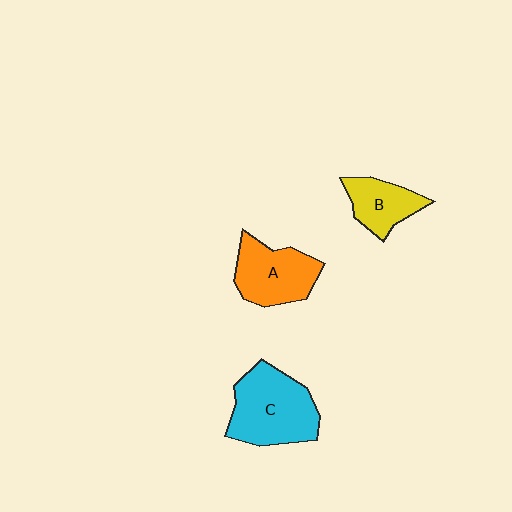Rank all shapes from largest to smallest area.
From largest to smallest: C (cyan), A (orange), B (yellow).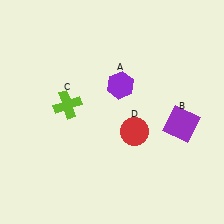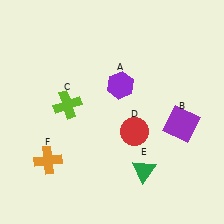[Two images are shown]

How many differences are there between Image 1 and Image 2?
There are 2 differences between the two images.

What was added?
A green triangle (E), an orange cross (F) were added in Image 2.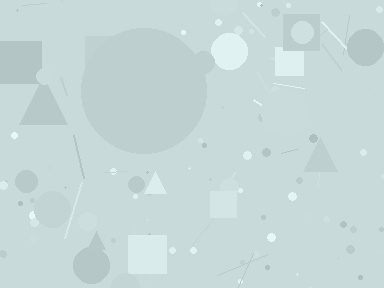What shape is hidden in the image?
A circle is hidden in the image.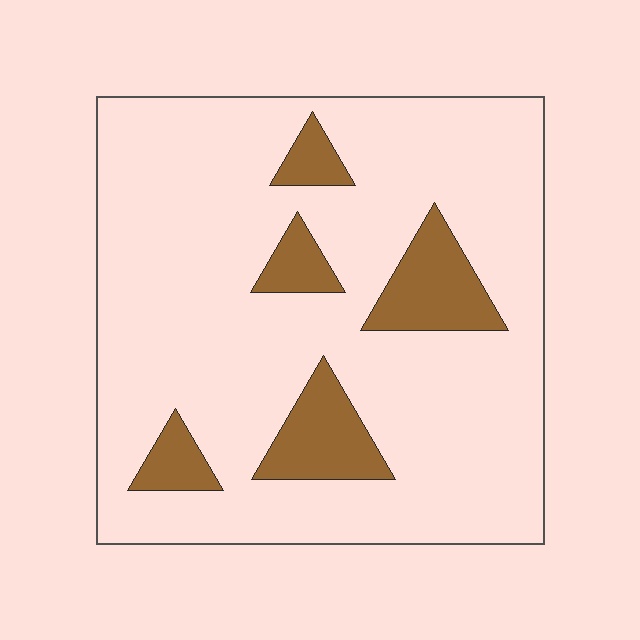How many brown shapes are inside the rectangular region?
5.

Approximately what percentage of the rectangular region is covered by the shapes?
Approximately 15%.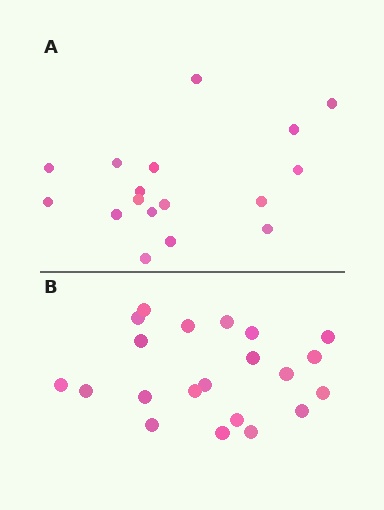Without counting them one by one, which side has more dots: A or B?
Region B (the bottom region) has more dots.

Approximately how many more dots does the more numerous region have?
Region B has about 4 more dots than region A.